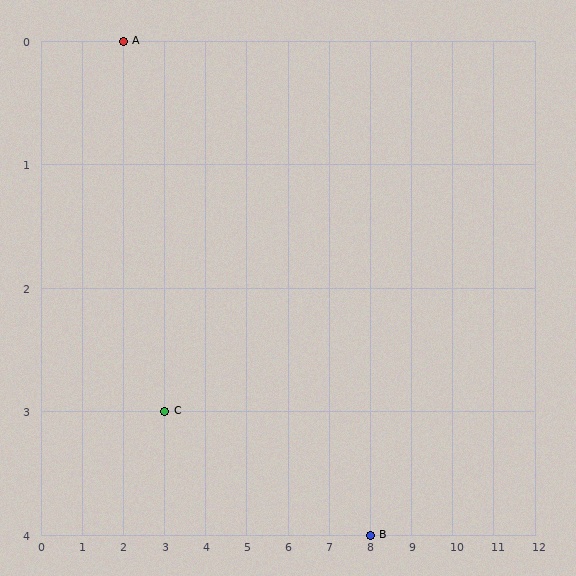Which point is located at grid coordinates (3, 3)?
Point C is at (3, 3).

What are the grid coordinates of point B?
Point B is at grid coordinates (8, 4).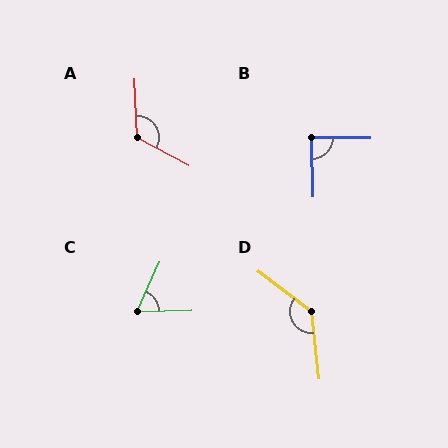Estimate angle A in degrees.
Approximately 121 degrees.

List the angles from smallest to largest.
C (64°), B (87°), A (121°), D (134°).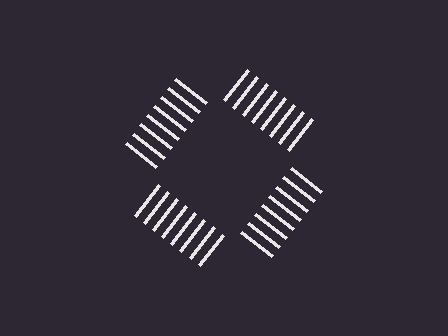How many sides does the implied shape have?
4 sides — the line-ends trace a square.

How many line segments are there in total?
32 — 8 along each of the 4 edges.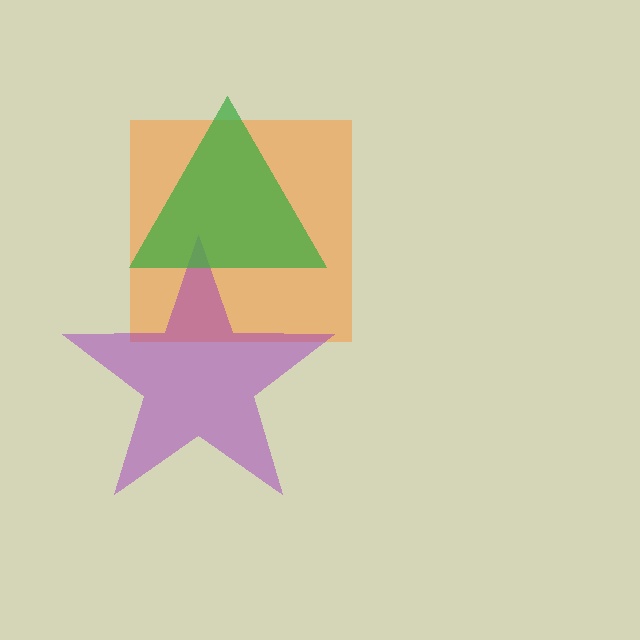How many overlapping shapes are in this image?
There are 3 overlapping shapes in the image.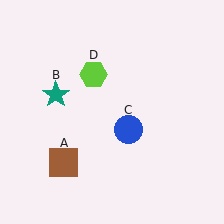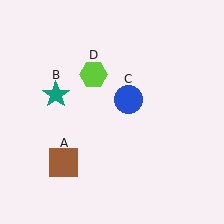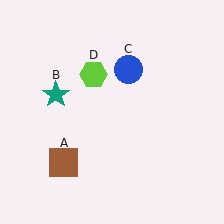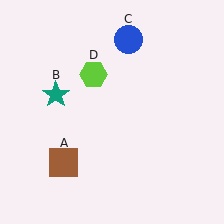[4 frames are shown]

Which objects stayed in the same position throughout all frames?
Brown square (object A) and teal star (object B) and lime hexagon (object D) remained stationary.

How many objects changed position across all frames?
1 object changed position: blue circle (object C).